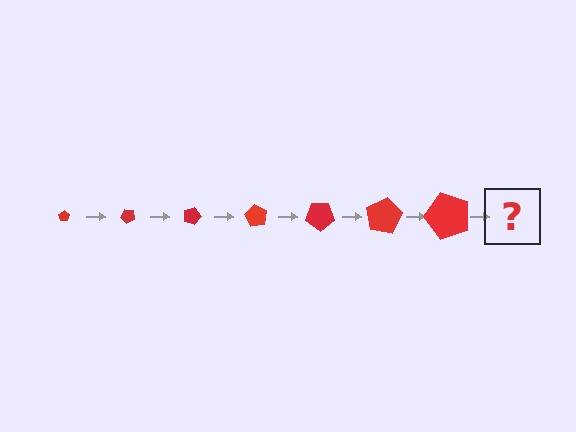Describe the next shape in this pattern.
It should be a pentagon, larger than the previous one and rotated 315 degrees from the start.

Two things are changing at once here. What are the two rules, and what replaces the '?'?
The two rules are that the pentagon grows larger each step and it rotates 45 degrees each step. The '?' should be a pentagon, larger than the previous one and rotated 315 degrees from the start.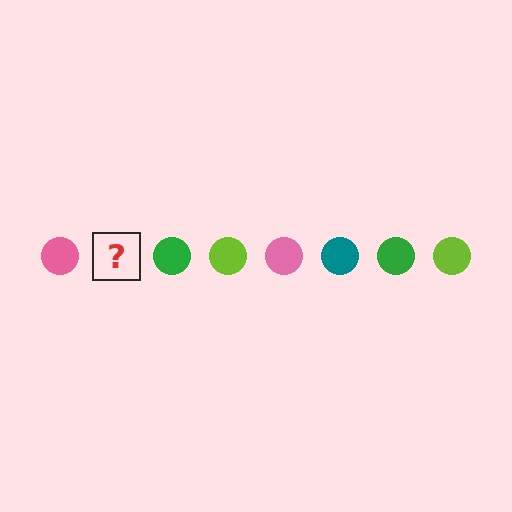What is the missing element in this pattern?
The missing element is a teal circle.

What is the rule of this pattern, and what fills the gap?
The rule is that the pattern cycles through pink, teal, green, lime circles. The gap should be filled with a teal circle.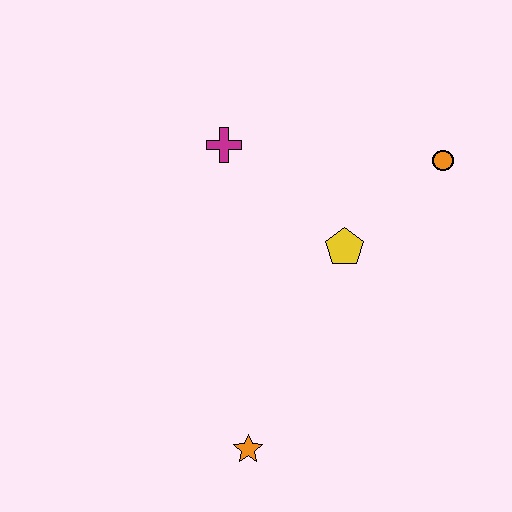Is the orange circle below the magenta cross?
Yes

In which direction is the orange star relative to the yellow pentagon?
The orange star is below the yellow pentagon.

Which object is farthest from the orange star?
The orange circle is farthest from the orange star.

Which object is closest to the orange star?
The yellow pentagon is closest to the orange star.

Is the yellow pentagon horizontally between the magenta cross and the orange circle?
Yes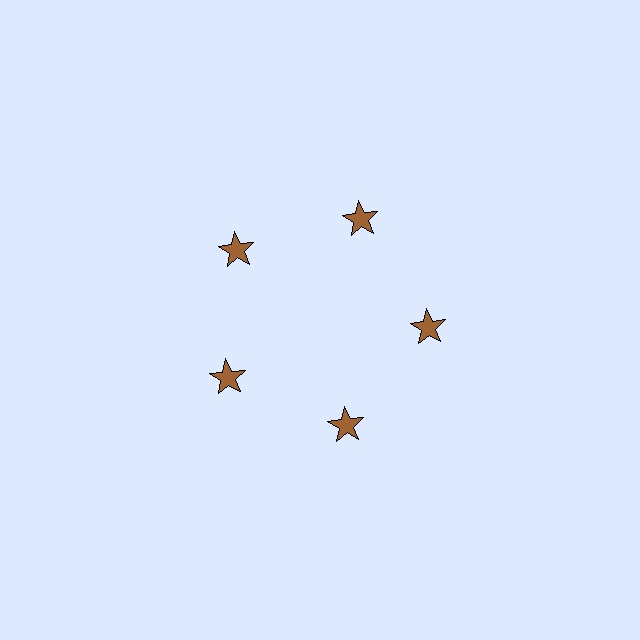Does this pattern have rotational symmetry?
Yes, this pattern has 5-fold rotational symmetry. It looks the same after rotating 72 degrees around the center.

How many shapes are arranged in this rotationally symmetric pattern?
There are 5 shapes, arranged in 5 groups of 1.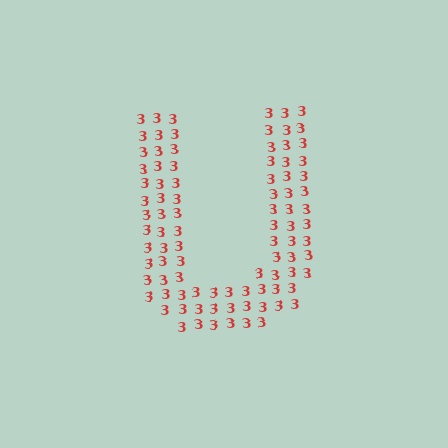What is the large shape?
The large shape is the letter U.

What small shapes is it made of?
It is made of small digit 3's.